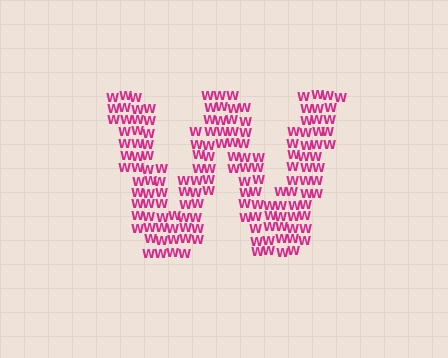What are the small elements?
The small elements are letter W's.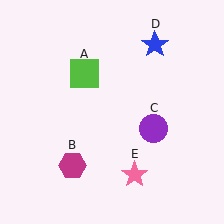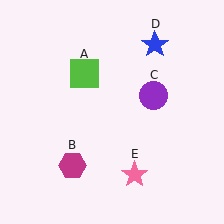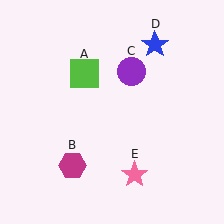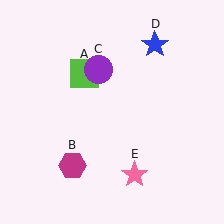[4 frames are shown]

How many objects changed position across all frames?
1 object changed position: purple circle (object C).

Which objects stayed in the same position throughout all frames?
Lime square (object A) and magenta hexagon (object B) and blue star (object D) and pink star (object E) remained stationary.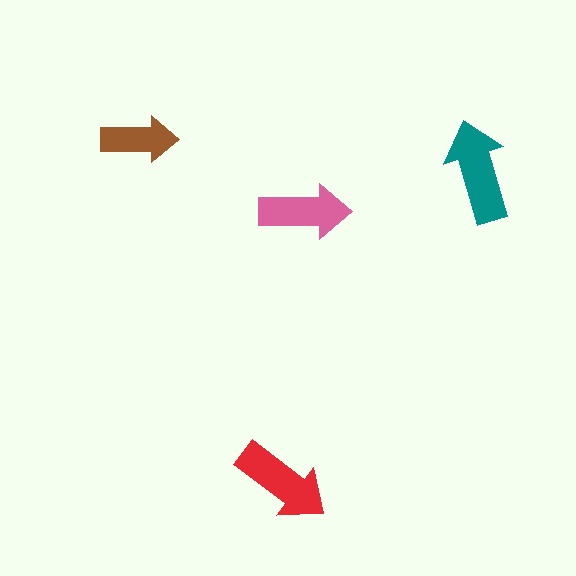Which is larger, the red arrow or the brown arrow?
The red one.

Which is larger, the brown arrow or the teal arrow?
The teal one.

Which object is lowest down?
The red arrow is bottommost.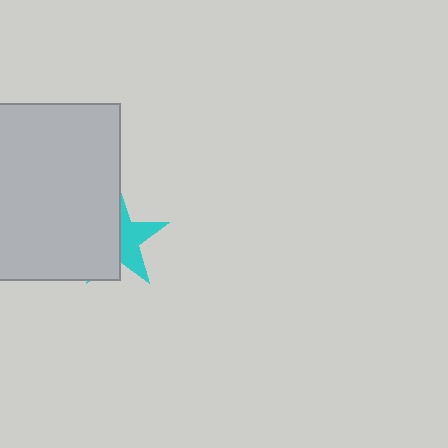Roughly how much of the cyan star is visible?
A small part of it is visible (roughly 43%).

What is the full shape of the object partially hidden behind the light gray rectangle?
The partially hidden object is a cyan star.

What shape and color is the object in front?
The object in front is a light gray rectangle.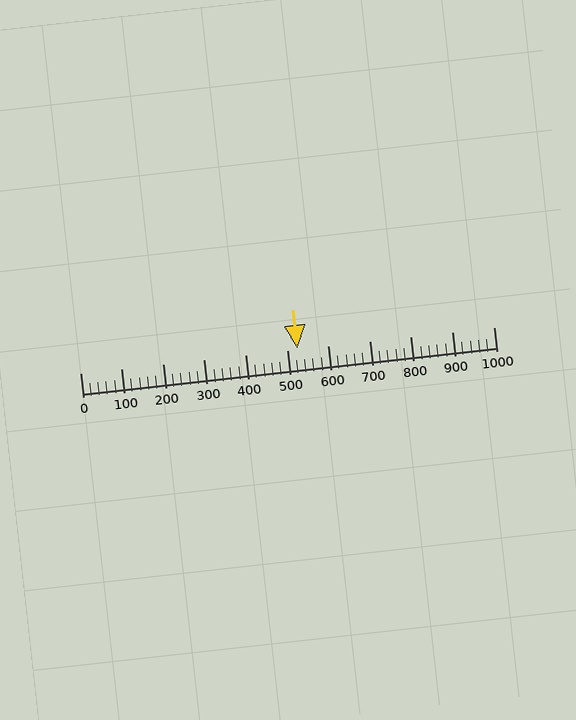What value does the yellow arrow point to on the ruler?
The yellow arrow points to approximately 524.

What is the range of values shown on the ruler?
The ruler shows values from 0 to 1000.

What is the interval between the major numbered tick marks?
The major tick marks are spaced 100 units apart.